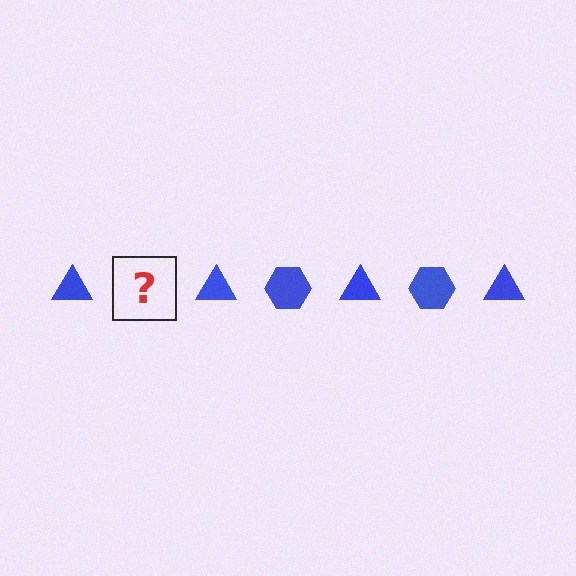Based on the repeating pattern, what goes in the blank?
The blank should be a blue hexagon.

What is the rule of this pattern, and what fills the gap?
The rule is that the pattern cycles through triangle, hexagon shapes in blue. The gap should be filled with a blue hexagon.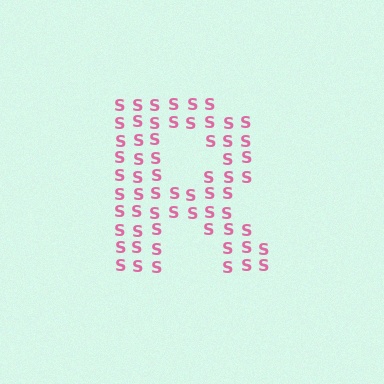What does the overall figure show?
The overall figure shows the letter R.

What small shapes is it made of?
It is made of small letter S's.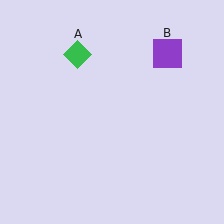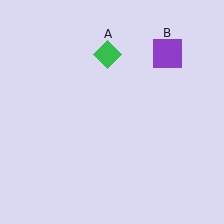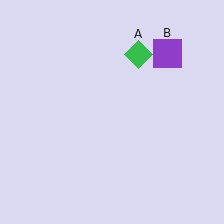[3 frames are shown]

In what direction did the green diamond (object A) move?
The green diamond (object A) moved right.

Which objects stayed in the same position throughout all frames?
Purple square (object B) remained stationary.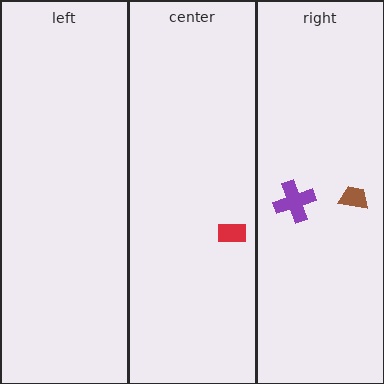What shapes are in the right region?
The purple cross, the brown trapezoid.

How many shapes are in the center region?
1.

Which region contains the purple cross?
The right region.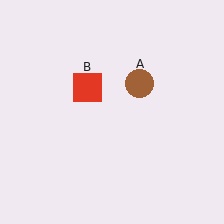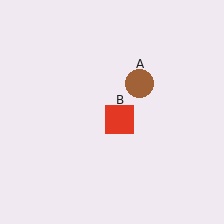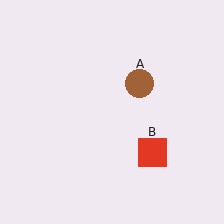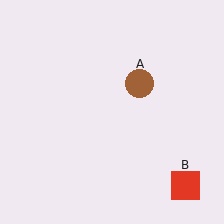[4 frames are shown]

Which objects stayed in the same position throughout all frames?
Brown circle (object A) remained stationary.